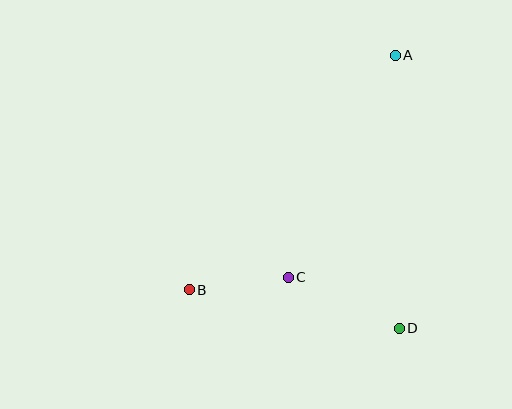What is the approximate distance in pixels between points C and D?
The distance between C and D is approximately 122 pixels.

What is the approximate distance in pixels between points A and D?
The distance between A and D is approximately 273 pixels.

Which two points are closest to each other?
Points B and C are closest to each other.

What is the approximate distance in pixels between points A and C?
The distance between A and C is approximately 246 pixels.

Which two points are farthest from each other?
Points A and B are farthest from each other.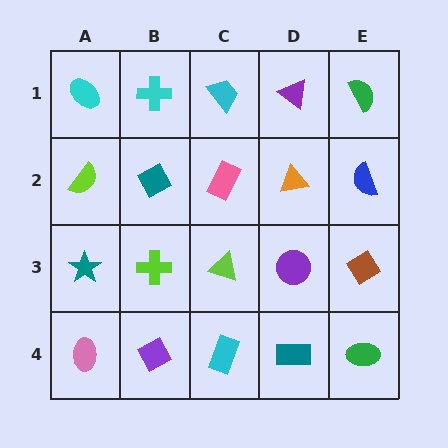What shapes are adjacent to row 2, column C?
A cyan trapezoid (row 1, column C), a lime triangle (row 3, column C), a teal diamond (row 2, column B), an orange triangle (row 2, column D).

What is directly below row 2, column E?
A brown diamond.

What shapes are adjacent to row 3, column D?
An orange triangle (row 2, column D), a teal rectangle (row 4, column D), a lime triangle (row 3, column C), a brown diamond (row 3, column E).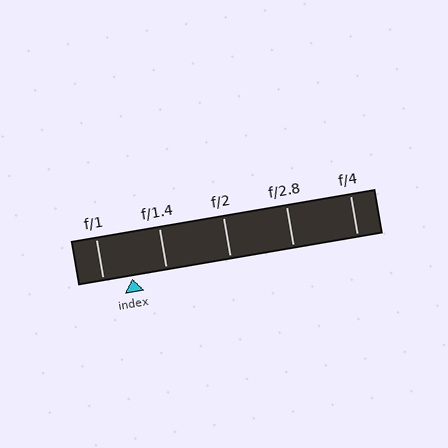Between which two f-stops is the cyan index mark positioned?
The index mark is between f/1 and f/1.4.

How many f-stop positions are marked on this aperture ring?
There are 5 f-stop positions marked.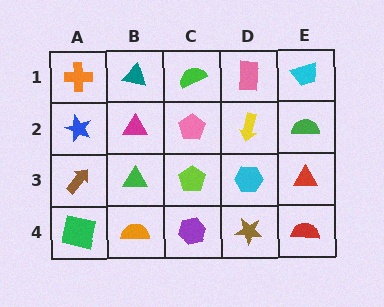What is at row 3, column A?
A brown arrow.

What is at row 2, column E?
A green semicircle.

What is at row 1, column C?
A green semicircle.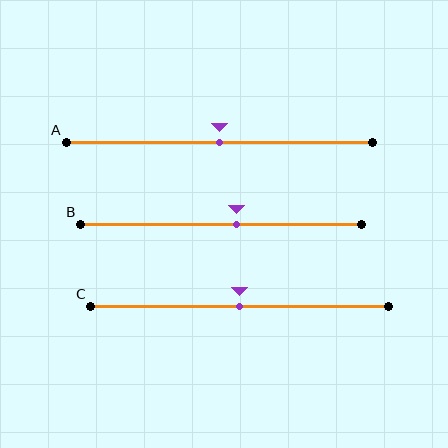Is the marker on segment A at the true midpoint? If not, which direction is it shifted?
Yes, the marker on segment A is at the true midpoint.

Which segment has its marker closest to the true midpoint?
Segment A has its marker closest to the true midpoint.